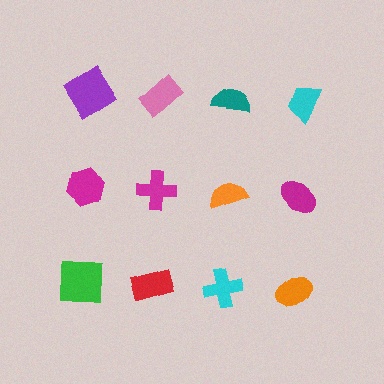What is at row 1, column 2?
A pink rectangle.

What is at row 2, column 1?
A magenta hexagon.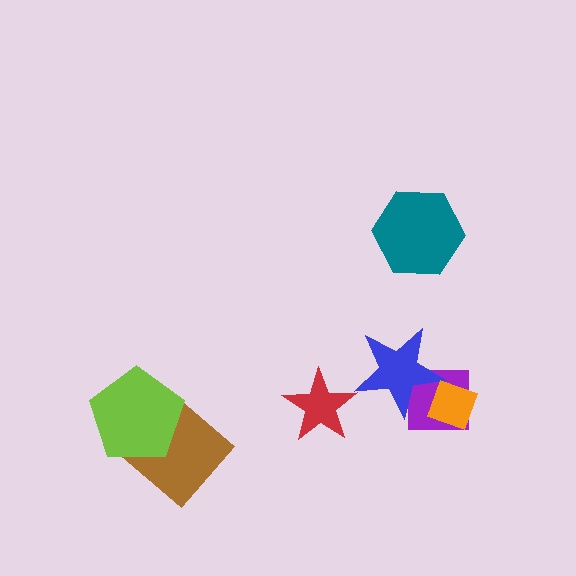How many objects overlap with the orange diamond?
2 objects overlap with the orange diamond.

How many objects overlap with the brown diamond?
1 object overlaps with the brown diamond.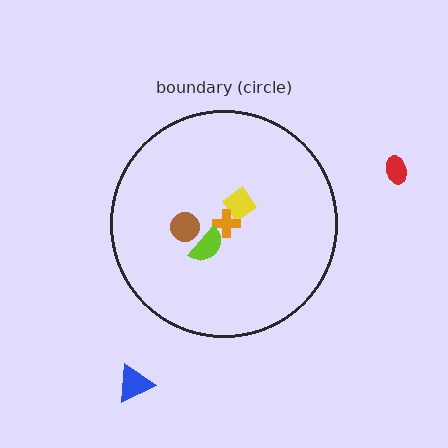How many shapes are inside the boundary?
4 inside, 2 outside.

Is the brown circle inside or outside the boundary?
Inside.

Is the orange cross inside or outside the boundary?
Inside.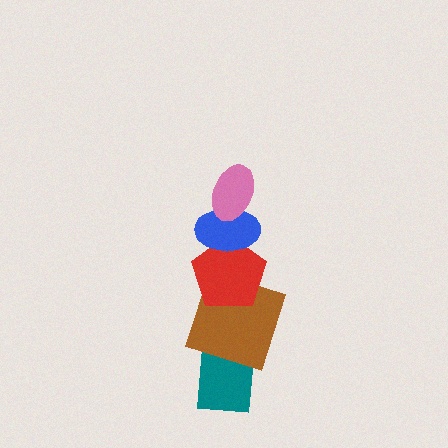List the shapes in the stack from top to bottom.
From top to bottom: the pink ellipse, the blue ellipse, the red pentagon, the brown square, the teal rectangle.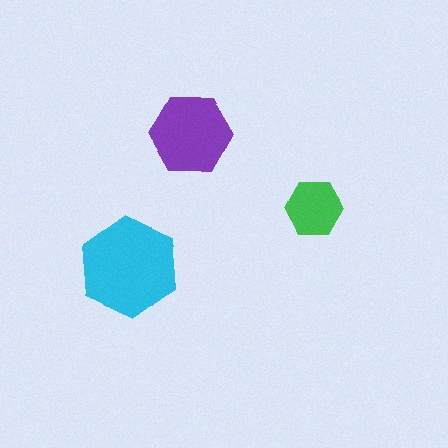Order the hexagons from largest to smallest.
the cyan one, the purple one, the green one.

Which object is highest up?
The purple hexagon is topmost.